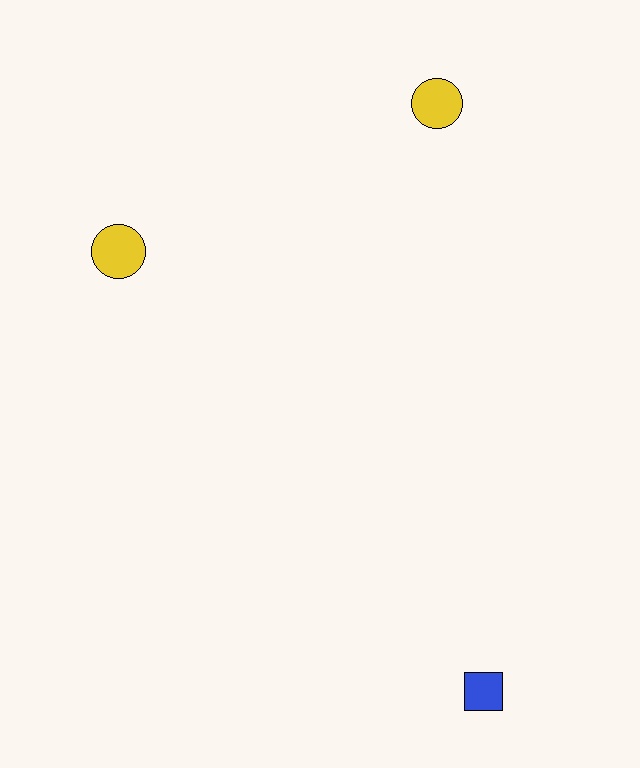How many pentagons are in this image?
There are no pentagons.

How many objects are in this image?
There are 3 objects.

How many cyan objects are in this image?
There are no cyan objects.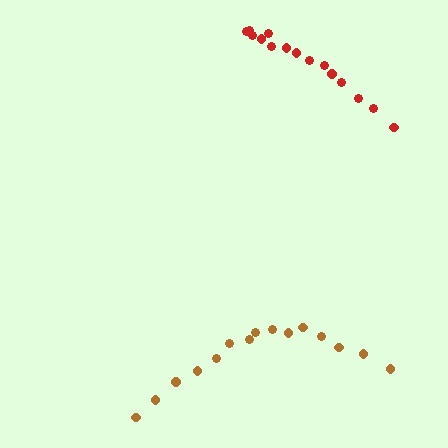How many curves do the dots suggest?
There are 2 distinct paths.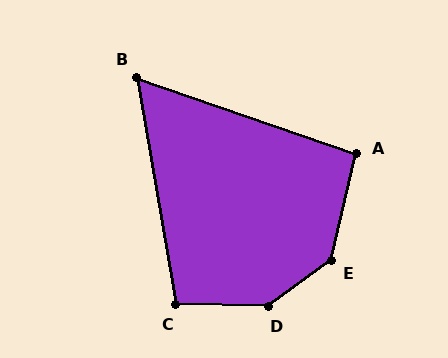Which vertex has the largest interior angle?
D, at approximately 143 degrees.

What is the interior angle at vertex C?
Approximately 101 degrees (obtuse).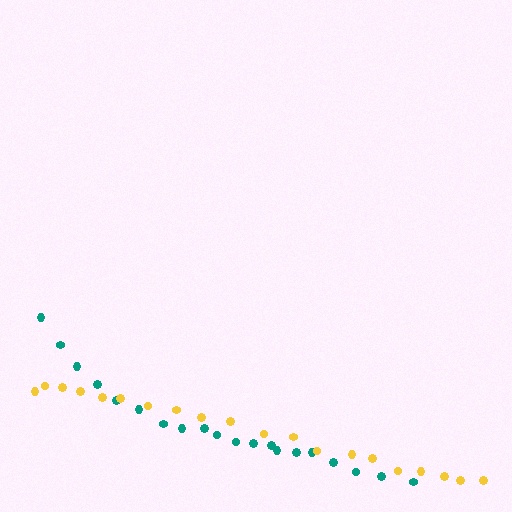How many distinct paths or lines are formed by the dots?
There are 2 distinct paths.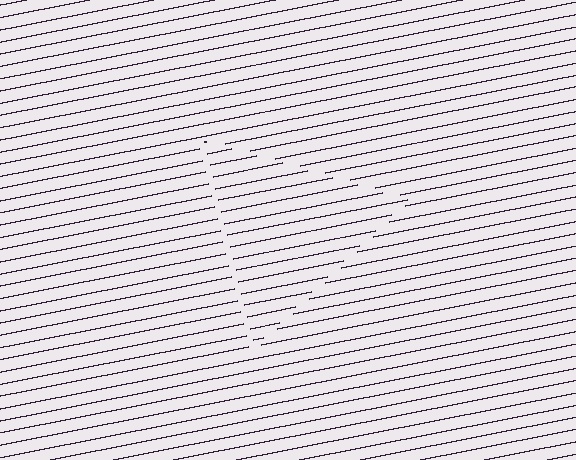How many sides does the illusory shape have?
3 sides — the line-ends trace a triangle.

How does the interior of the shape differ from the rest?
The interior of the shape contains the same grating, shifted by half a period — the contour is defined by the phase discontinuity where line-ends from the inner and outer gratings abut.